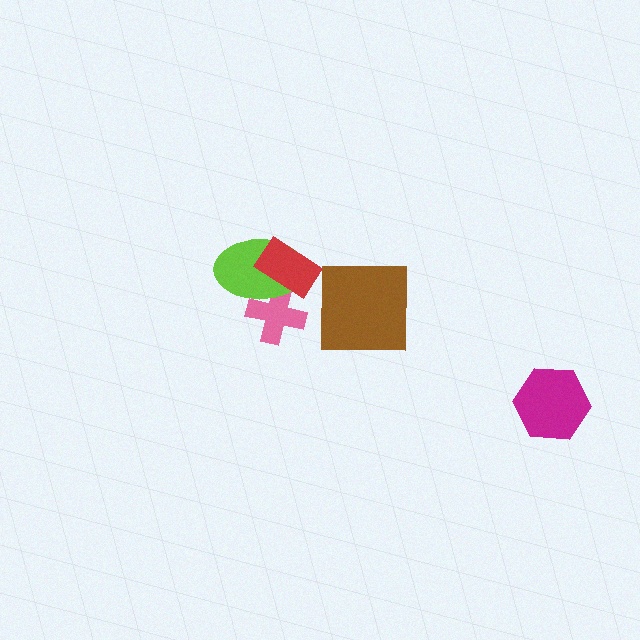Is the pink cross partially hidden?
Yes, it is partially covered by another shape.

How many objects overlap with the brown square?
0 objects overlap with the brown square.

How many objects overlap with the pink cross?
2 objects overlap with the pink cross.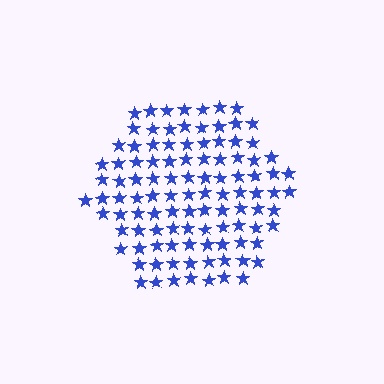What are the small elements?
The small elements are stars.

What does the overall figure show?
The overall figure shows a hexagon.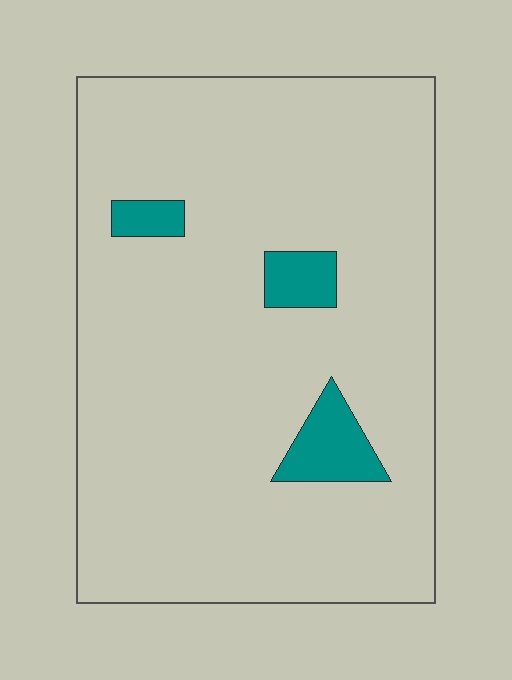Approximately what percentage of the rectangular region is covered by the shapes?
Approximately 5%.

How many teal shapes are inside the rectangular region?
3.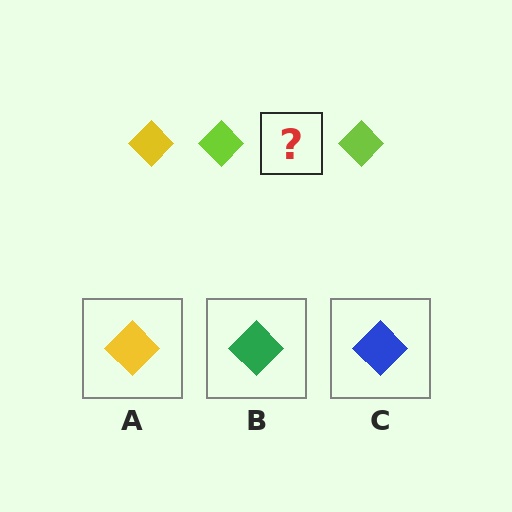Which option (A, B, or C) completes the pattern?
A.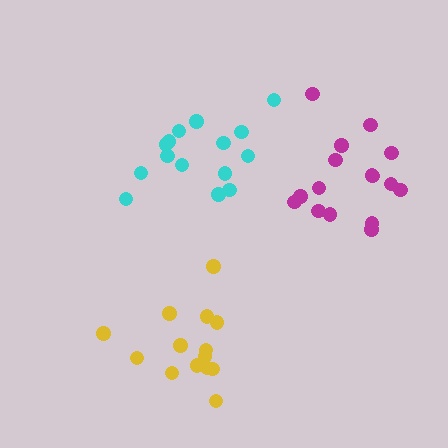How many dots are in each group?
Group 1: 16 dots, Group 2: 15 dots, Group 3: 14 dots (45 total).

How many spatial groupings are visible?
There are 3 spatial groupings.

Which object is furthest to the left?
The yellow cluster is leftmost.